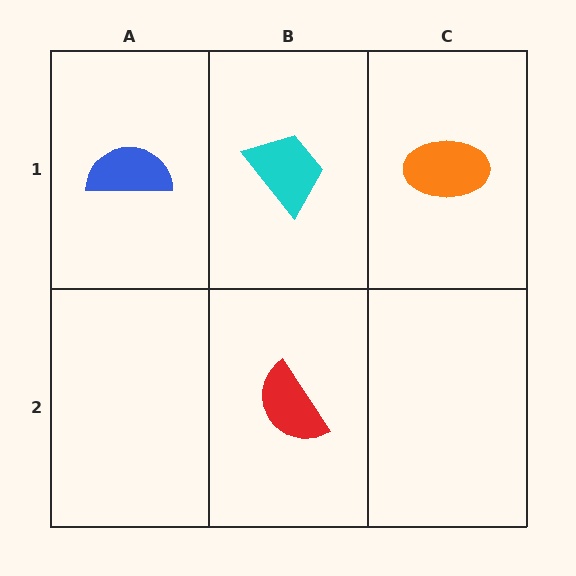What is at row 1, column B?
A cyan trapezoid.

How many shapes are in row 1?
3 shapes.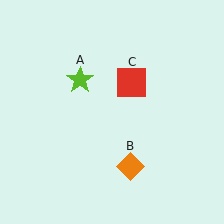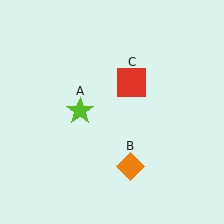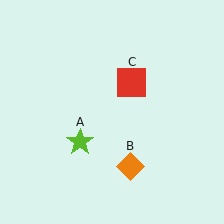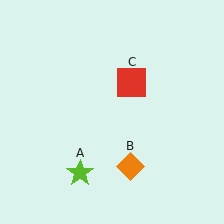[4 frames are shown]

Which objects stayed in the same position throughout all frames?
Orange diamond (object B) and red square (object C) remained stationary.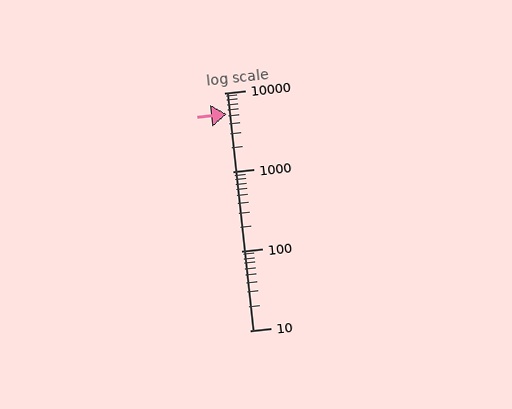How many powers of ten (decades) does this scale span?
The scale spans 3 decades, from 10 to 10000.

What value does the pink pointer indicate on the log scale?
The pointer indicates approximately 5300.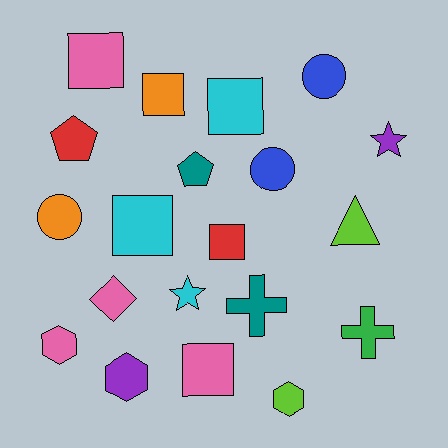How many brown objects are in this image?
There are no brown objects.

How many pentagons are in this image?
There are 2 pentagons.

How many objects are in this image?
There are 20 objects.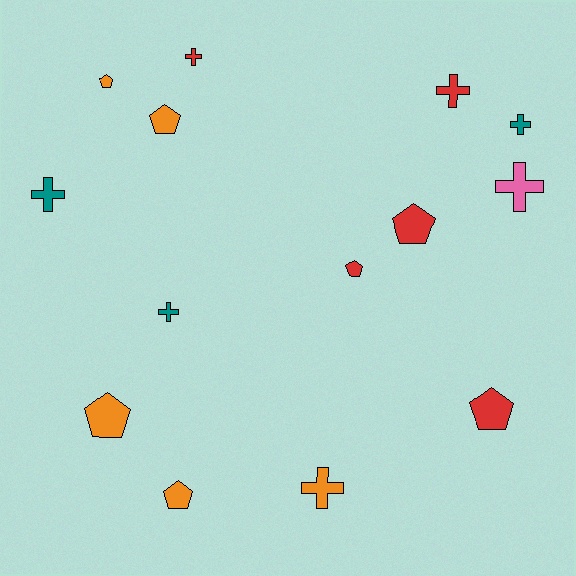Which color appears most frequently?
Orange, with 5 objects.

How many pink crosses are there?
There is 1 pink cross.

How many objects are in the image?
There are 14 objects.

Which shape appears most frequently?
Pentagon, with 7 objects.